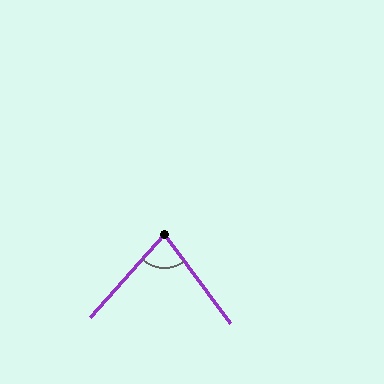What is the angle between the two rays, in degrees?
Approximately 79 degrees.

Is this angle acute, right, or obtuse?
It is acute.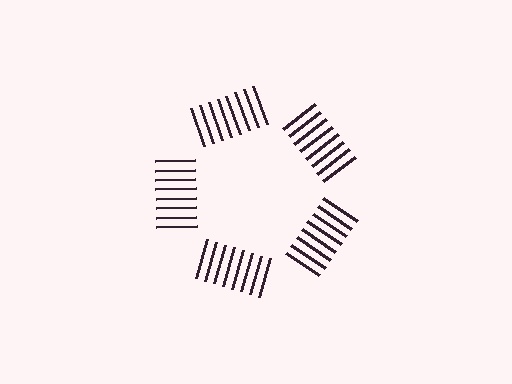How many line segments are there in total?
40 — 8 along each of the 5 edges.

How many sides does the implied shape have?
5 sides — the line-ends trace a pentagon.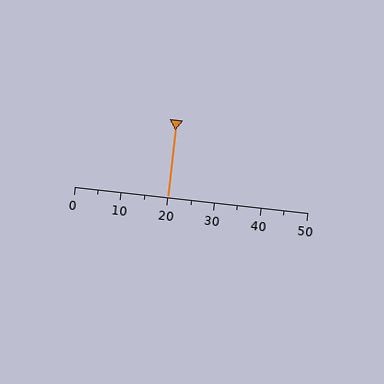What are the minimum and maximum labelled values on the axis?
The axis runs from 0 to 50.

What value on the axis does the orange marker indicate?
The marker indicates approximately 20.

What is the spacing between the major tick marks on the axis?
The major ticks are spaced 10 apart.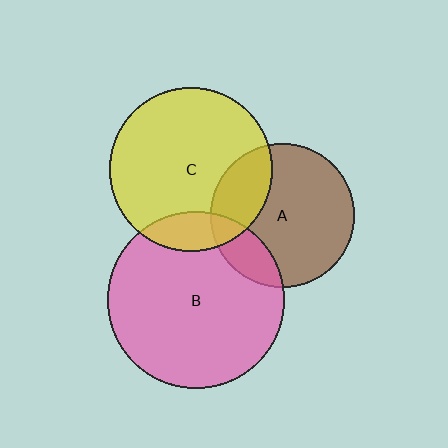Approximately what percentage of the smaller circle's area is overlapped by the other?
Approximately 15%.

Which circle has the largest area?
Circle B (pink).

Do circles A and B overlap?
Yes.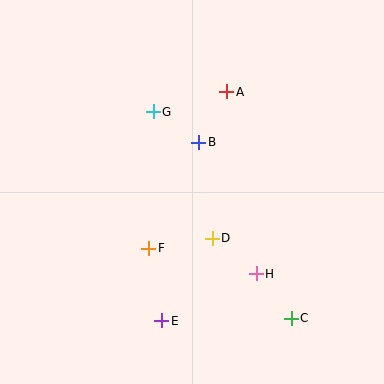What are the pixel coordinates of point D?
Point D is at (212, 238).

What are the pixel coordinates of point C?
Point C is at (291, 319).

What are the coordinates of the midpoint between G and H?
The midpoint between G and H is at (205, 193).